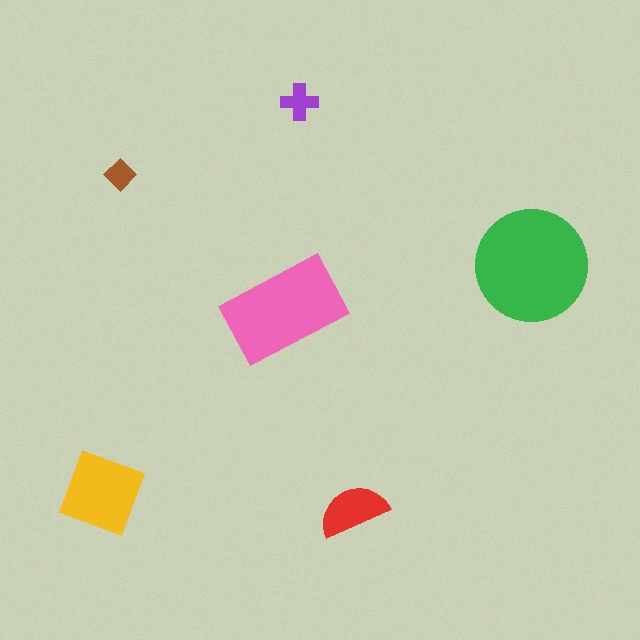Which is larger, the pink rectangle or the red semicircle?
The pink rectangle.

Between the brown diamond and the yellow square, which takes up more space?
The yellow square.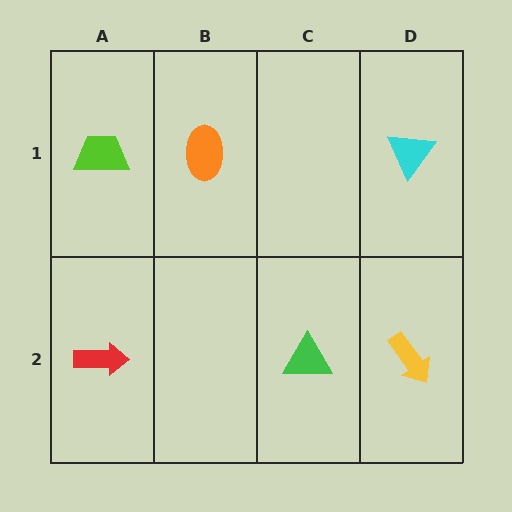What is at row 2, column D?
A yellow arrow.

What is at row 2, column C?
A green triangle.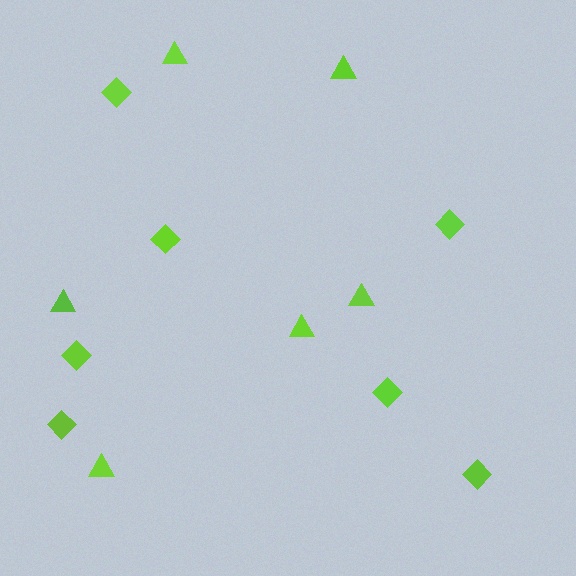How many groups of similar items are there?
There are 2 groups: one group of triangles (6) and one group of diamonds (7).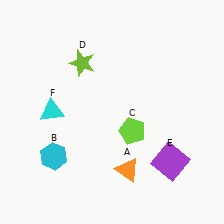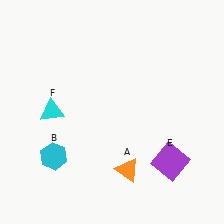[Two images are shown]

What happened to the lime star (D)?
The lime star (D) was removed in Image 2. It was in the top-left area of Image 1.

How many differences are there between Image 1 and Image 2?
There are 2 differences between the two images.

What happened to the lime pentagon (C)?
The lime pentagon (C) was removed in Image 2. It was in the bottom-right area of Image 1.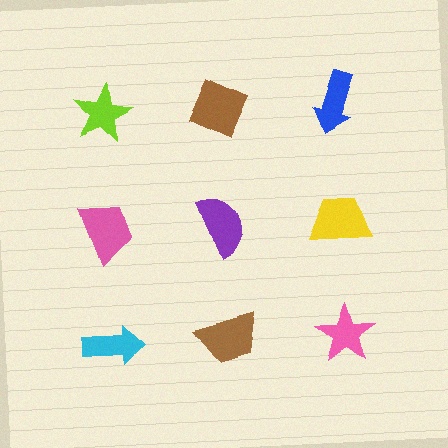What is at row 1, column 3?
A blue arrow.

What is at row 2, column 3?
A yellow trapezoid.